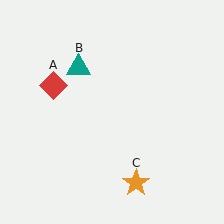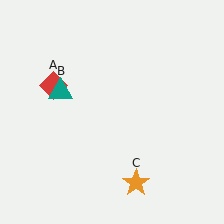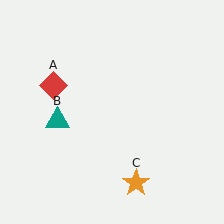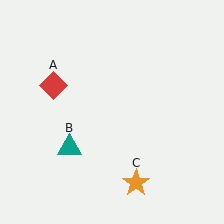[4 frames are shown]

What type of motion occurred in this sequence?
The teal triangle (object B) rotated counterclockwise around the center of the scene.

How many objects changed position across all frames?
1 object changed position: teal triangle (object B).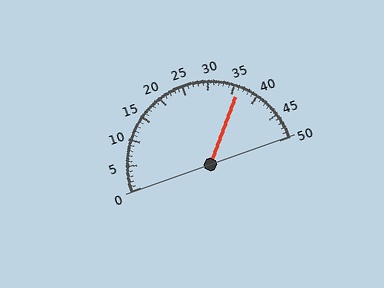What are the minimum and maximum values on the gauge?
The gauge ranges from 0 to 50.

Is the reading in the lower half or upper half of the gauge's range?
The reading is in the upper half of the range (0 to 50).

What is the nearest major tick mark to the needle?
The nearest major tick mark is 35.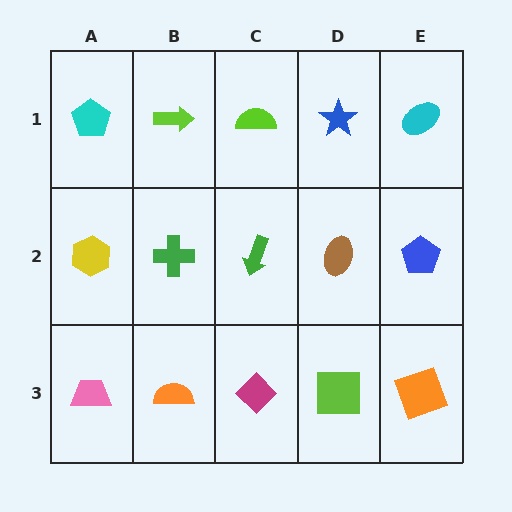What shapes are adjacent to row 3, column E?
A blue pentagon (row 2, column E), a lime square (row 3, column D).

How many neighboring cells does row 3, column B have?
3.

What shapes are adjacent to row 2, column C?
A lime semicircle (row 1, column C), a magenta diamond (row 3, column C), a green cross (row 2, column B), a brown ellipse (row 2, column D).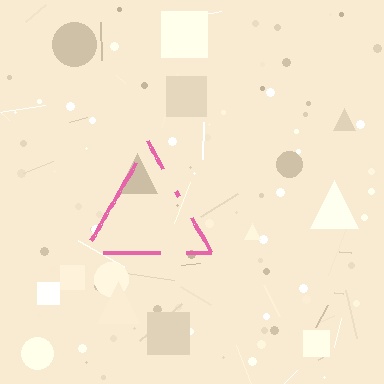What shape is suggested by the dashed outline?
The dashed outline suggests a triangle.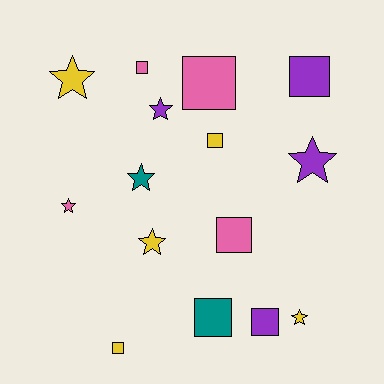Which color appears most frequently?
Yellow, with 5 objects.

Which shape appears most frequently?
Square, with 8 objects.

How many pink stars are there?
There is 1 pink star.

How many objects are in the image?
There are 15 objects.